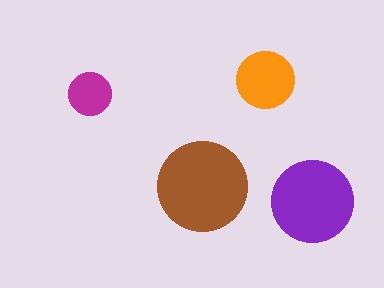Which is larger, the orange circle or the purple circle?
The purple one.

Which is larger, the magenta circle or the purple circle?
The purple one.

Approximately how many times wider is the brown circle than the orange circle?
About 1.5 times wider.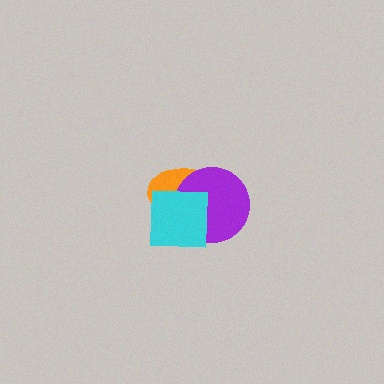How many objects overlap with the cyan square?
2 objects overlap with the cyan square.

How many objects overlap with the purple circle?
2 objects overlap with the purple circle.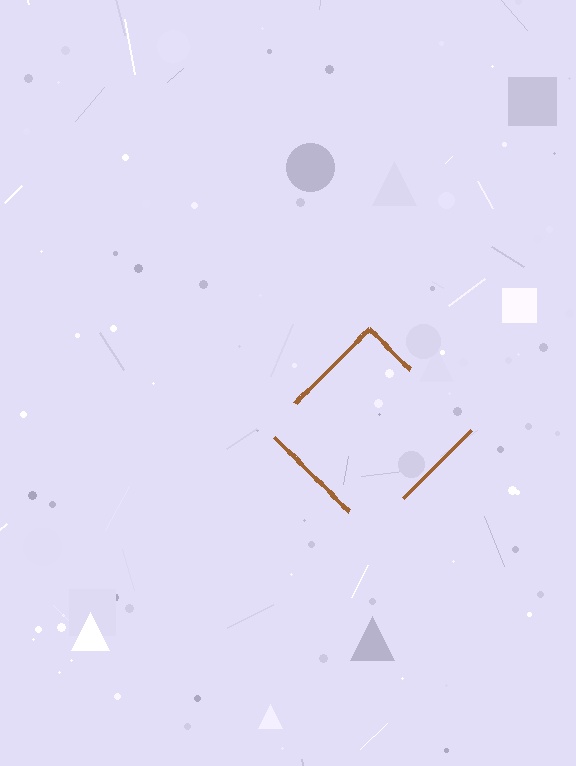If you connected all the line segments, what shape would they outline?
They would outline a diamond.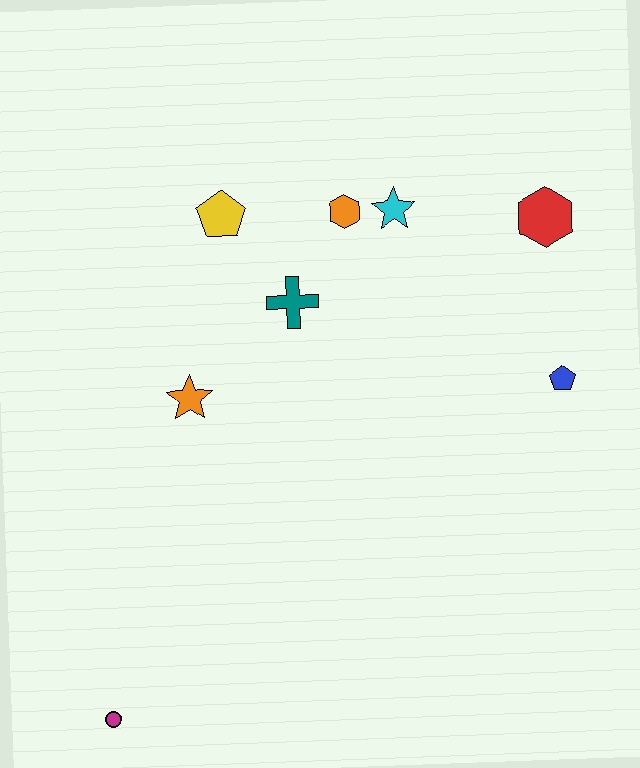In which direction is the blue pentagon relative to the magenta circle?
The blue pentagon is to the right of the magenta circle.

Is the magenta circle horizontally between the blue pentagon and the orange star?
No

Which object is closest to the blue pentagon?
The red hexagon is closest to the blue pentagon.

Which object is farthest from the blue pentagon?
The magenta circle is farthest from the blue pentagon.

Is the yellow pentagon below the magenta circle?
No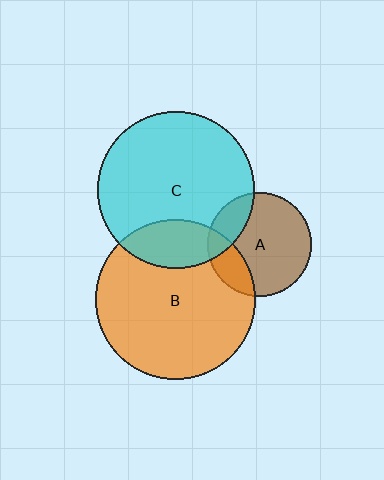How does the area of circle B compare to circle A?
Approximately 2.4 times.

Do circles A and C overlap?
Yes.